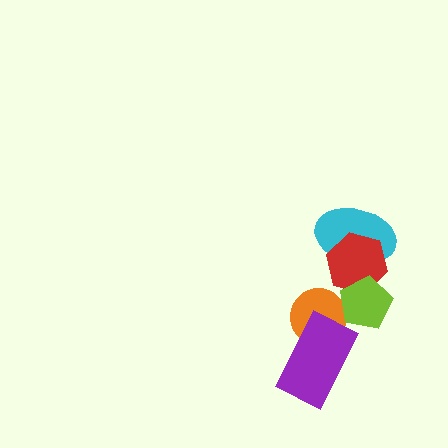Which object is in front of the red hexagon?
The lime pentagon is in front of the red hexagon.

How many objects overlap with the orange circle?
2 objects overlap with the orange circle.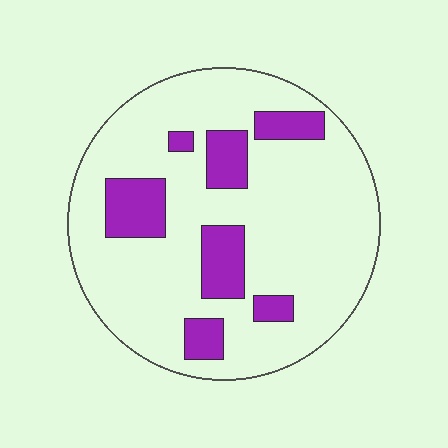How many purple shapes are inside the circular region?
7.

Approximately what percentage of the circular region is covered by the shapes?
Approximately 20%.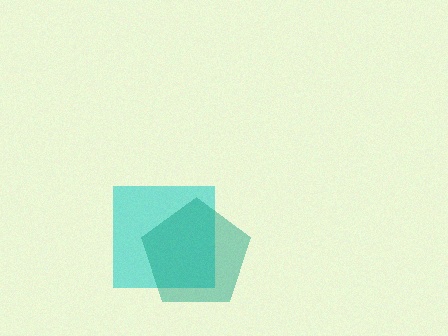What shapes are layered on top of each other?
The layered shapes are: a cyan square, a teal pentagon.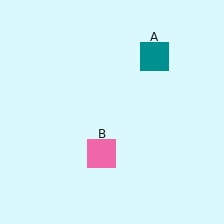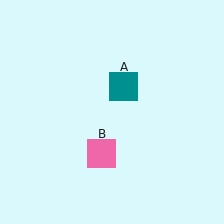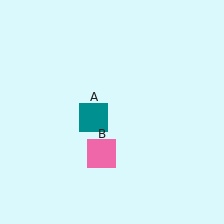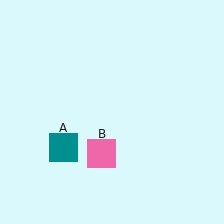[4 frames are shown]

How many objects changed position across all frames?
1 object changed position: teal square (object A).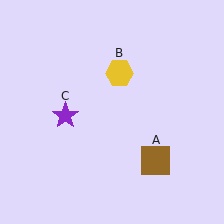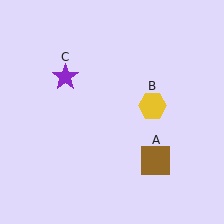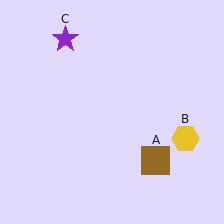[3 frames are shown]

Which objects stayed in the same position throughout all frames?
Brown square (object A) remained stationary.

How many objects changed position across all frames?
2 objects changed position: yellow hexagon (object B), purple star (object C).